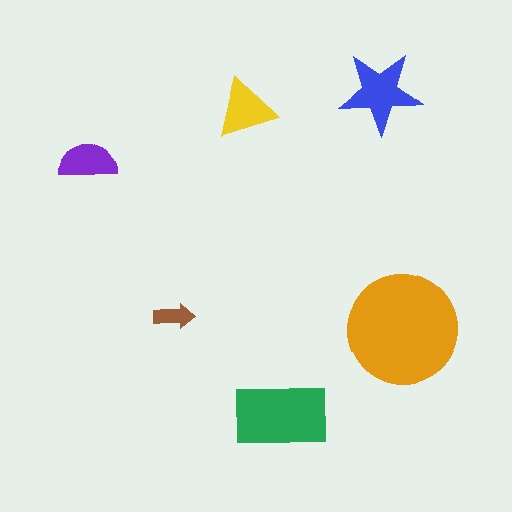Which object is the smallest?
The brown arrow.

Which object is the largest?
The orange circle.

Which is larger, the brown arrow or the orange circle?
The orange circle.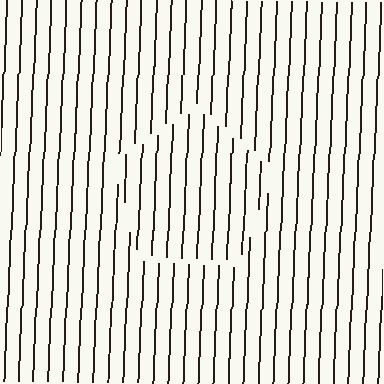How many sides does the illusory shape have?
5 sides — the line-ends trace a pentagon.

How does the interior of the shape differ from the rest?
The interior of the shape contains the same grating, shifted by half a period — the contour is defined by the phase discontinuity where line-ends from the inner and outer gratings abut.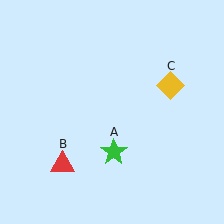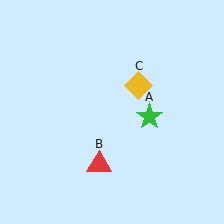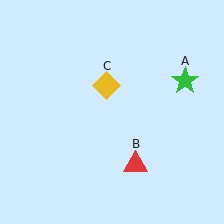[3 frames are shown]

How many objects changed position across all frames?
3 objects changed position: green star (object A), red triangle (object B), yellow diamond (object C).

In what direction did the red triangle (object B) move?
The red triangle (object B) moved right.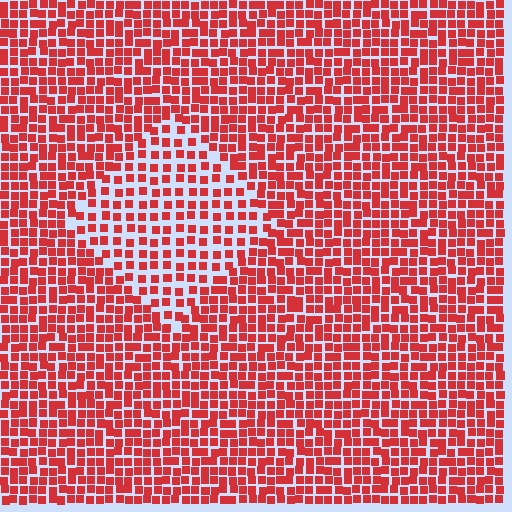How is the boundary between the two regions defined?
The boundary is defined by a change in element density (approximately 1.7x ratio). All elements are the same color, size, and shape.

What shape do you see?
I see a diamond.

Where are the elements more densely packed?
The elements are more densely packed outside the diamond boundary.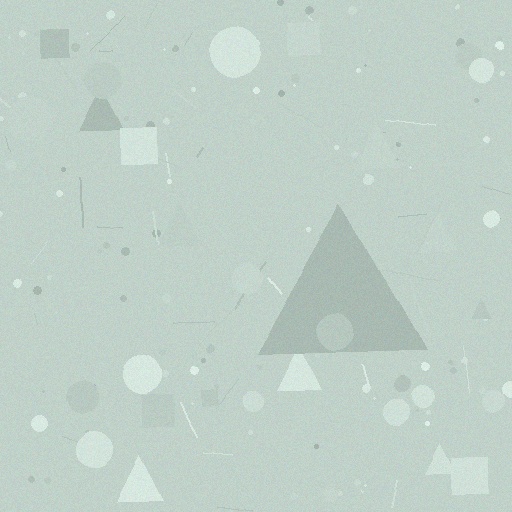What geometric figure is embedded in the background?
A triangle is embedded in the background.